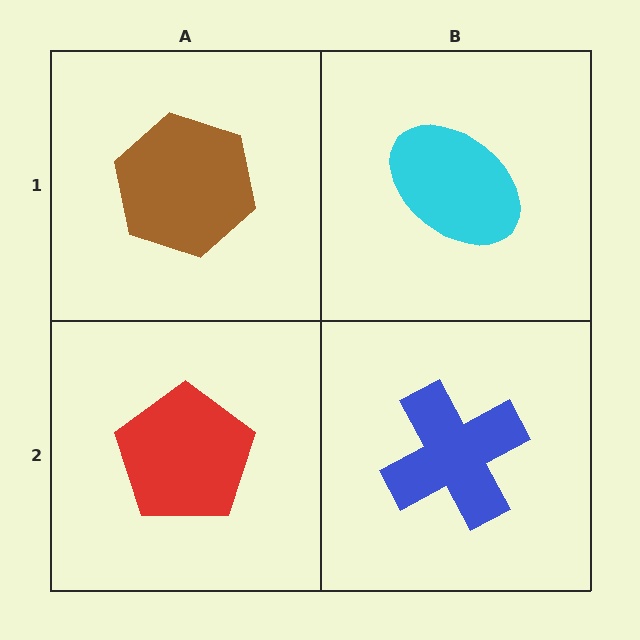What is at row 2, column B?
A blue cross.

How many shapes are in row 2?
2 shapes.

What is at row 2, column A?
A red pentagon.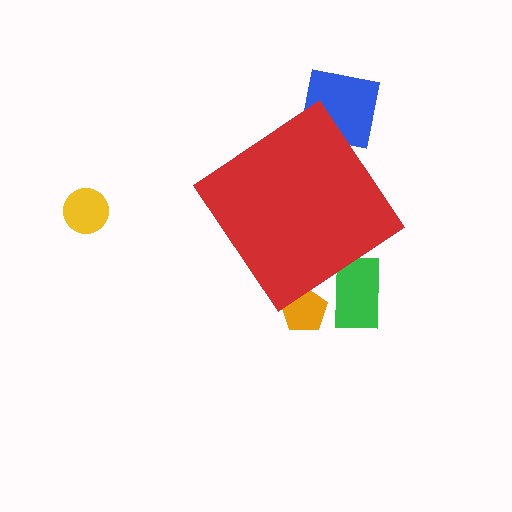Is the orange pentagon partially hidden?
Yes, the orange pentagon is partially hidden behind the red diamond.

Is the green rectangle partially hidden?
Yes, the green rectangle is partially hidden behind the red diamond.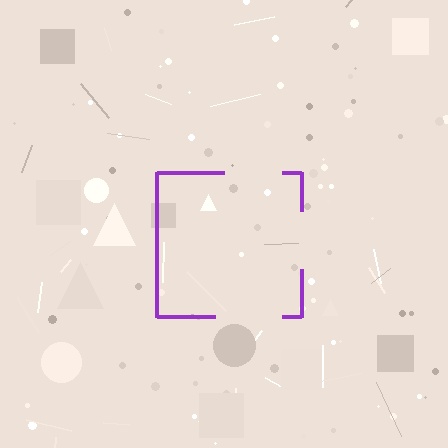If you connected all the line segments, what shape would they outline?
They would outline a square.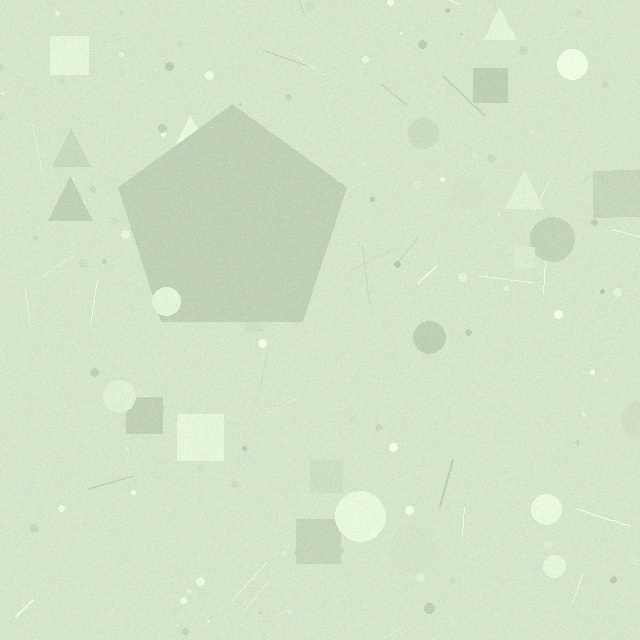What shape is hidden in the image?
A pentagon is hidden in the image.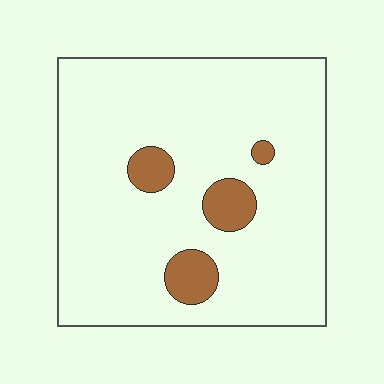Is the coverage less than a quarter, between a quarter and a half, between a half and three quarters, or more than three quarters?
Less than a quarter.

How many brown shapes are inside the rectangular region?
4.